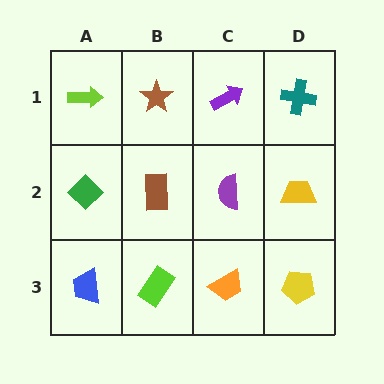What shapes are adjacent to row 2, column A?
A lime arrow (row 1, column A), a blue trapezoid (row 3, column A), a brown rectangle (row 2, column B).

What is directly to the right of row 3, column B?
An orange trapezoid.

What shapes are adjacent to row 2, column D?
A teal cross (row 1, column D), a yellow pentagon (row 3, column D), a purple semicircle (row 2, column C).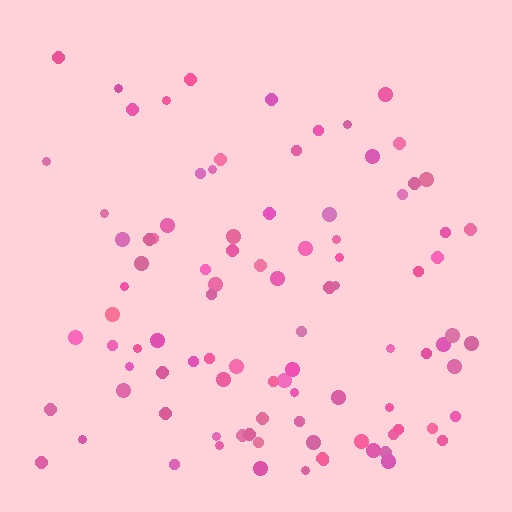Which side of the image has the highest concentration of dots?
The bottom.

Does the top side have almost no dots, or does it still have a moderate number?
Still a moderate number, just noticeably fewer than the bottom.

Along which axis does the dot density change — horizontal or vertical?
Vertical.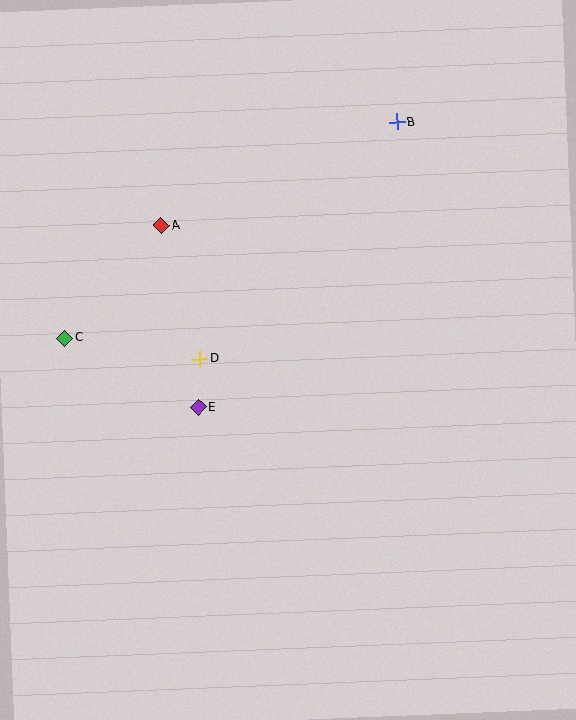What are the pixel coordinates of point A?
Point A is at (161, 226).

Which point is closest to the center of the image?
Point D at (200, 359) is closest to the center.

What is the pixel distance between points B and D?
The distance between B and D is 308 pixels.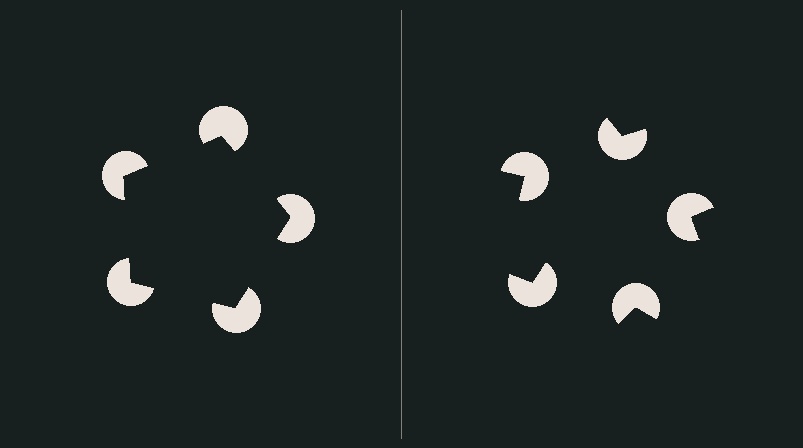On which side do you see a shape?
An illusory pentagon appears on the left side. On the right side the wedge cuts are rotated, so no coherent shape forms.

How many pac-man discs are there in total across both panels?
10 — 5 on each side.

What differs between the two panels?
The pac-man discs are positioned identically on both sides; only the wedge orientations differ. On the left they align to a pentagon; on the right they are misaligned.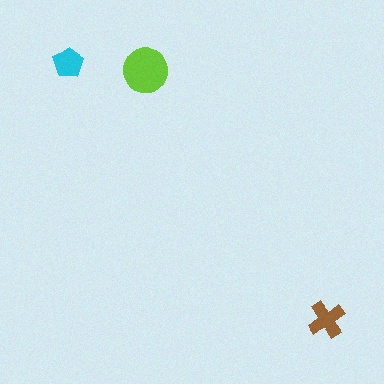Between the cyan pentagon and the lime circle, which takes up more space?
The lime circle.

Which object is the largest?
The lime circle.